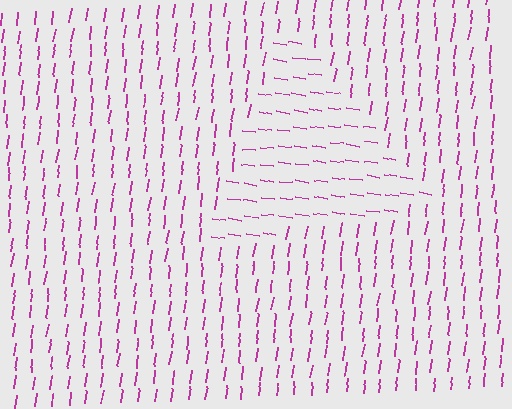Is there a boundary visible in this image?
Yes, there is a texture boundary formed by a change in line orientation.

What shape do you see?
I see a triangle.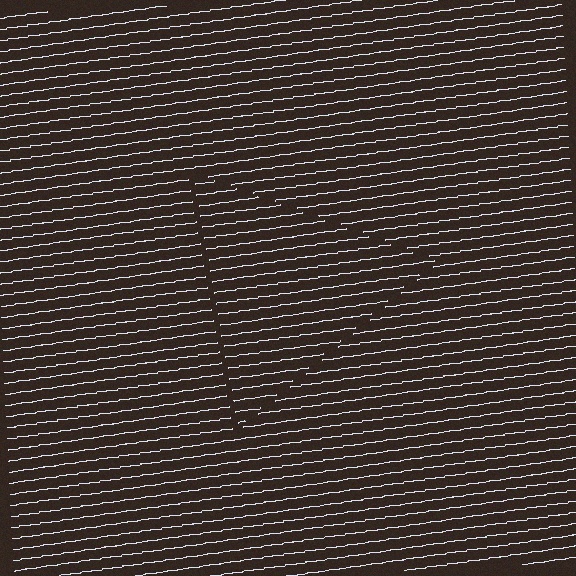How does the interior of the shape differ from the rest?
The interior of the shape contains the same grating, shifted by half a period — the contour is defined by the phase discontinuity where line-ends from the inner and outer gratings abut.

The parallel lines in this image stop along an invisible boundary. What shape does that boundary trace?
An illusory triangle. The interior of the shape contains the same grating, shifted by half a period — the contour is defined by the phase discontinuity where line-ends from the inner and outer gratings abut.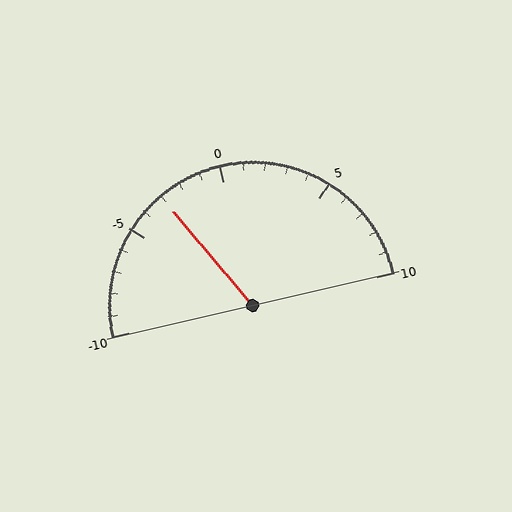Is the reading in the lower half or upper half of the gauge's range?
The reading is in the lower half of the range (-10 to 10).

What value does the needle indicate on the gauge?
The needle indicates approximately -3.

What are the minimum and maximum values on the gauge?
The gauge ranges from -10 to 10.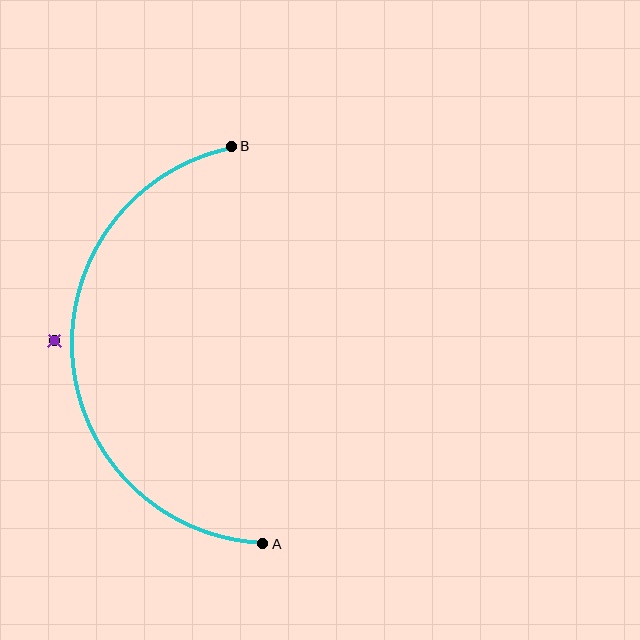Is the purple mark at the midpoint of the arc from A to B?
No — the purple mark does not lie on the arc at all. It sits slightly outside the curve.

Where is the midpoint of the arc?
The arc midpoint is the point on the curve farthest from the straight line joining A and B. It sits to the left of that line.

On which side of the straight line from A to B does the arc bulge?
The arc bulges to the left of the straight line connecting A and B.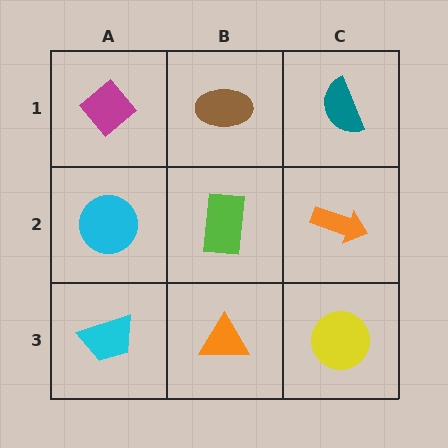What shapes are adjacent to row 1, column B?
A lime rectangle (row 2, column B), a magenta diamond (row 1, column A), a teal semicircle (row 1, column C).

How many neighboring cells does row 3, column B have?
3.